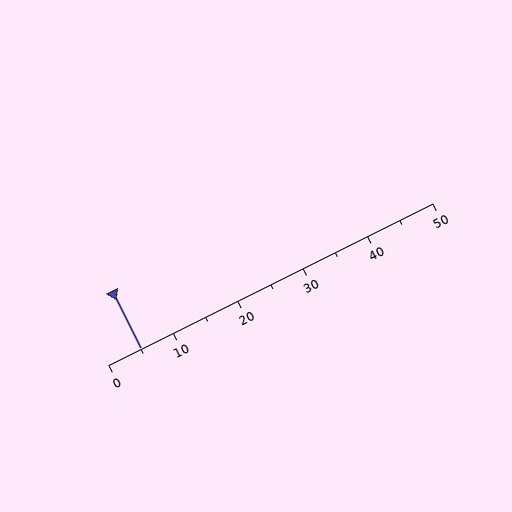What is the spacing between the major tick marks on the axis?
The major ticks are spaced 10 apart.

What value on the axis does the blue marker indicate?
The marker indicates approximately 5.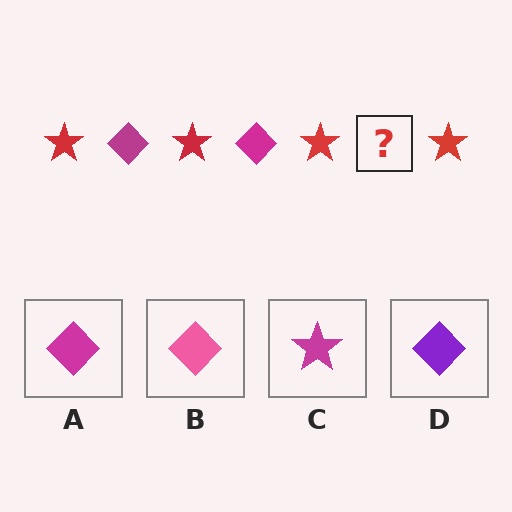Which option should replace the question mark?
Option A.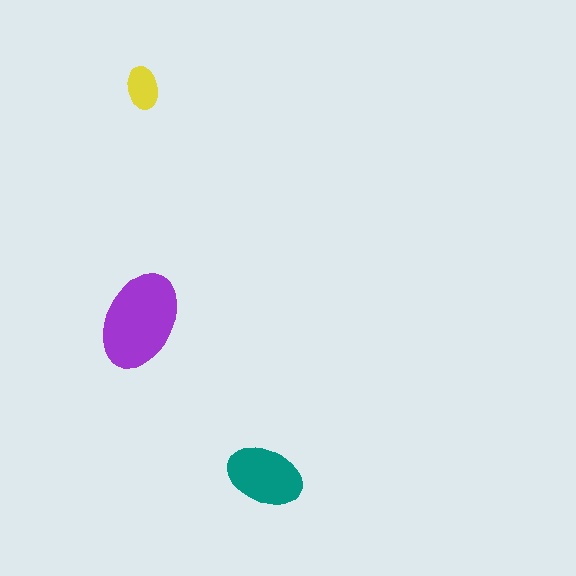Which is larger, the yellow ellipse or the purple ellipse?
The purple one.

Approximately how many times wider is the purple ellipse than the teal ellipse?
About 1.5 times wider.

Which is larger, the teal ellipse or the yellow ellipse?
The teal one.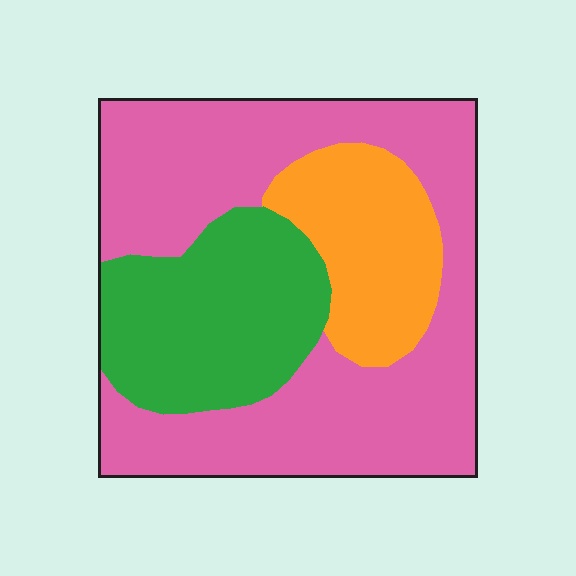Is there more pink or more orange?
Pink.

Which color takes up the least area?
Orange, at roughly 20%.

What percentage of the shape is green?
Green takes up about one quarter (1/4) of the shape.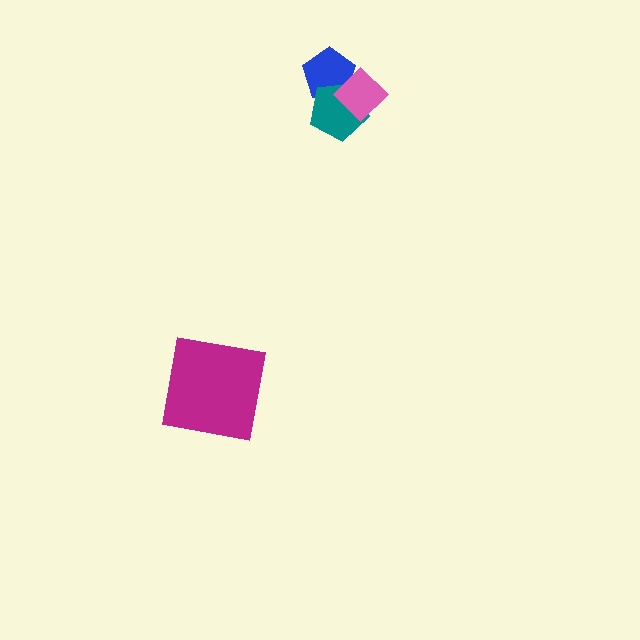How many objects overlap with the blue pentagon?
2 objects overlap with the blue pentagon.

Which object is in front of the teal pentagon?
The pink diamond is in front of the teal pentagon.